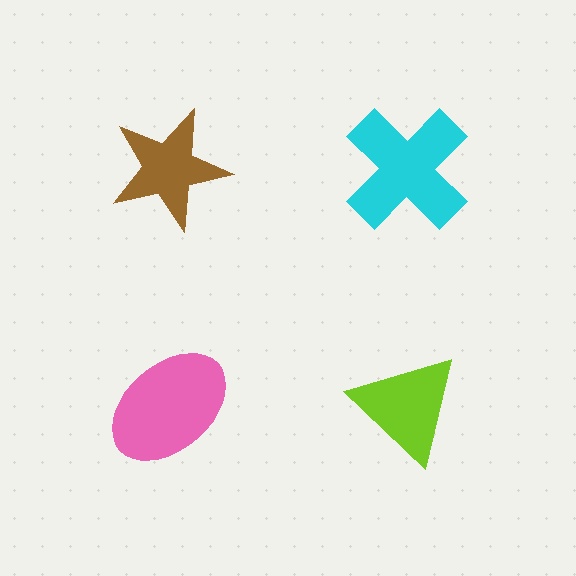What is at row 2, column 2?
A lime triangle.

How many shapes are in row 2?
2 shapes.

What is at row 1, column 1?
A brown star.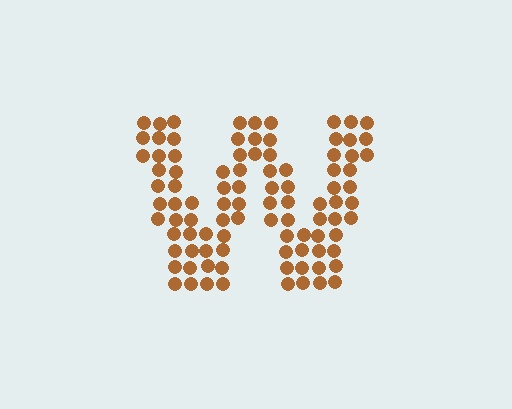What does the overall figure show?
The overall figure shows the letter W.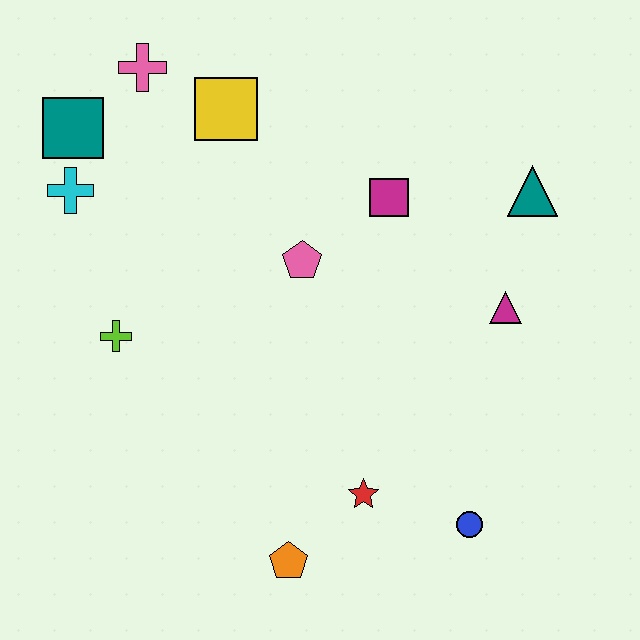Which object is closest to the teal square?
The cyan cross is closest to the teal square.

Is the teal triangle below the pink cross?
Yes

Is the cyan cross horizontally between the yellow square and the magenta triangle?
No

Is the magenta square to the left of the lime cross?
No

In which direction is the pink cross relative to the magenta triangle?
The pink cross is to the left of the magenta triangle.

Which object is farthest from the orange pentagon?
The pink cross is farthest from the orange pentagon.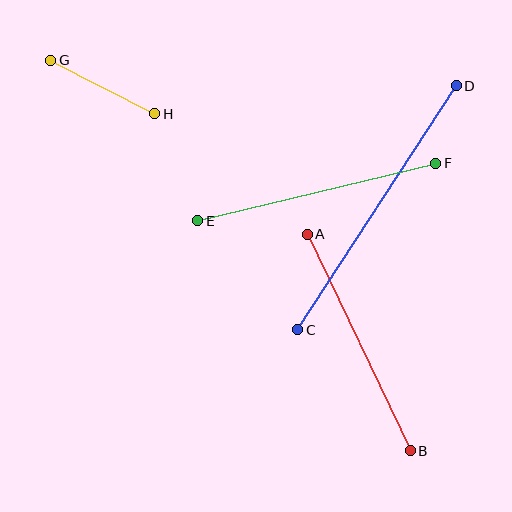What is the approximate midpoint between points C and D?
The midpoint is at approximately (377, 208) pixels.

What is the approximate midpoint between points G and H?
The midpoint is at approximately (103, 87) pixels.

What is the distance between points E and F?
The distance is approximately 245 pixels.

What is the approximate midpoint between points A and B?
The midpoint is at approximately (359, 343) pixels.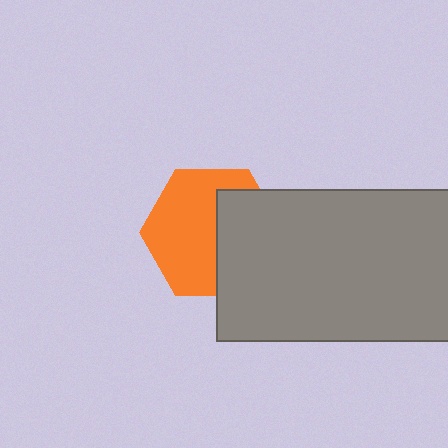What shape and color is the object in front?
The object in front is a gray rectangle.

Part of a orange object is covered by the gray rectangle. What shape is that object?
It is a hexagon.